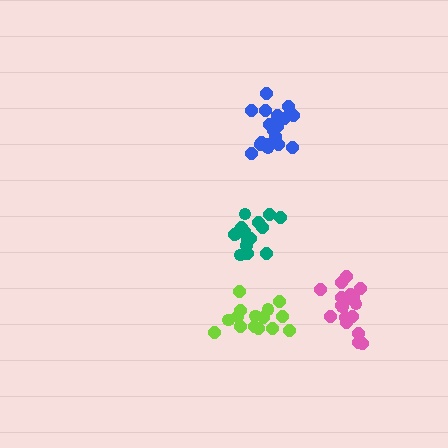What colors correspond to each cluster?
The clusters are colored: lime, blue, teal, pink.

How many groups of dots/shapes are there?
There are 4 groups.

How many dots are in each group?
Group 1: 15 dots, Group 2: 19 dots, Group 3: 16 dots, Group 4: 18 dots (68 total).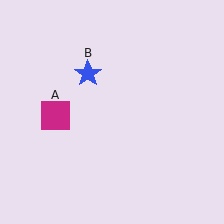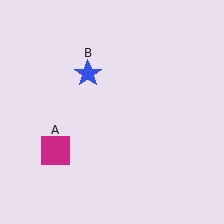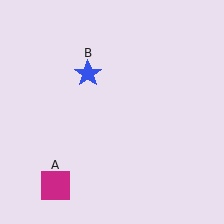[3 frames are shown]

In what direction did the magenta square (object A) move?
The magenta square (object A) moved down.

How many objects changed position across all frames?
1 object changed position: magenta square (object A).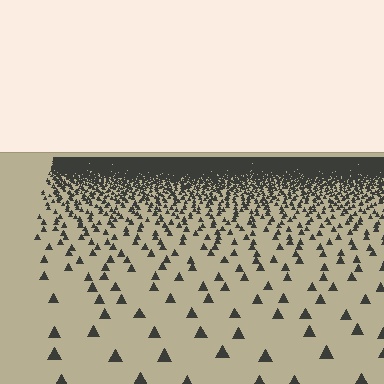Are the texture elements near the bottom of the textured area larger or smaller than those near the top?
Larger. Near the bottom, elements are closer to the viewer and appear at a bigger on-screen size.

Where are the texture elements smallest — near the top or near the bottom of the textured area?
Near the top.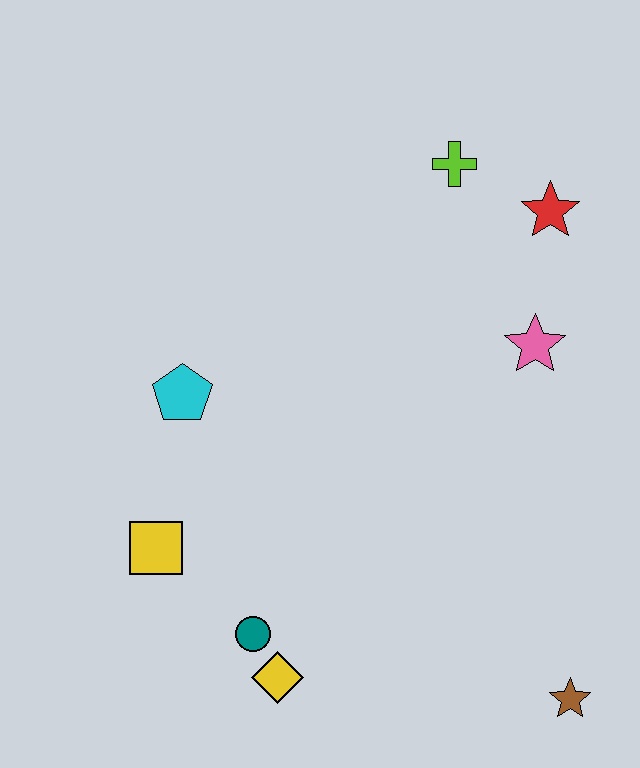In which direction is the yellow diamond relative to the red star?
The yellow diamond is below the red star.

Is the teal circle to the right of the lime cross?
No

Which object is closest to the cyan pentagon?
The yellow square is closest to the cyan pentagon.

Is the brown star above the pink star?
No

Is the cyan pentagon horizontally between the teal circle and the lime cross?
No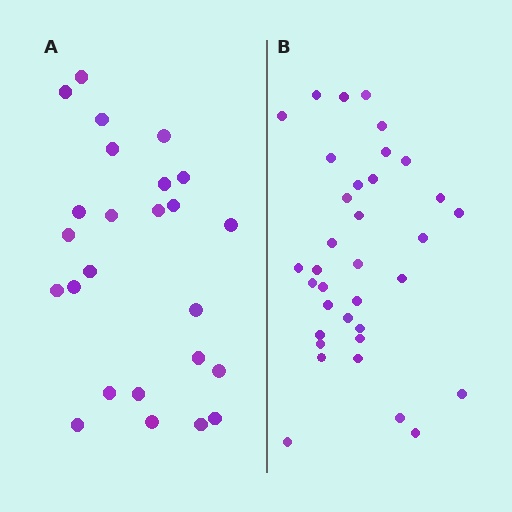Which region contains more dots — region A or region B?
Region B (the right region) has more dots.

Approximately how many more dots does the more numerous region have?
Region B has roughly 10 or so more dots than region A.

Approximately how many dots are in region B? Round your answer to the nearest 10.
About 40 dots. (The exact count is 35, which rounds to 40.)